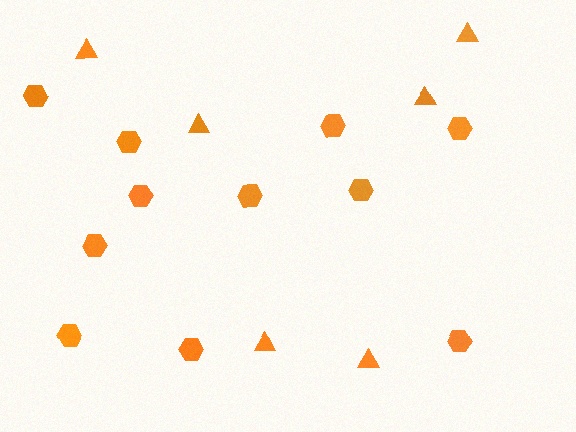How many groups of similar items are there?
There are 2 groups: one group of hexagons (11) and one group of triangles (6).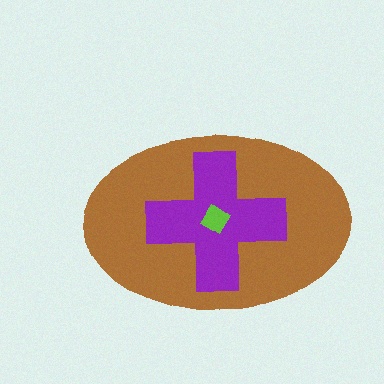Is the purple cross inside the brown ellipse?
Yes.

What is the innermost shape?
The lime diamond.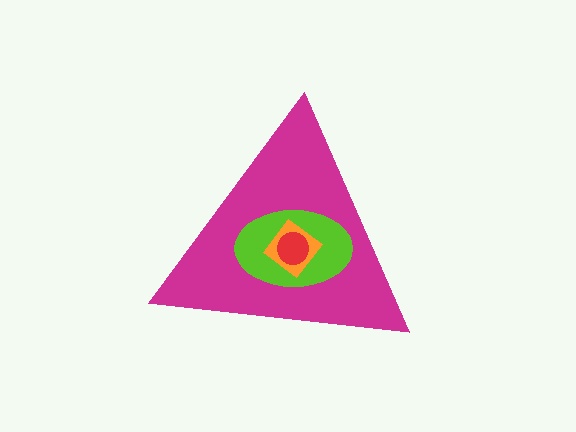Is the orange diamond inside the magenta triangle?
Yes.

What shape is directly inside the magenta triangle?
The lime ellipse.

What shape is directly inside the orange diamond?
The red circle.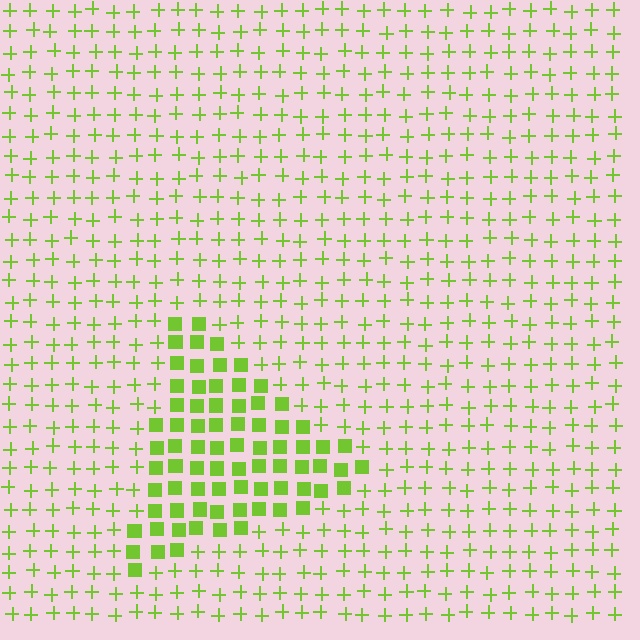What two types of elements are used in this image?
The image uses squares inside the triangle region and plus signs outside it.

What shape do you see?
I see a triangle.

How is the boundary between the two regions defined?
The boundary is defined by a change in element shape: squares inside vs. plus signs outside. All elements share the same color and spacing.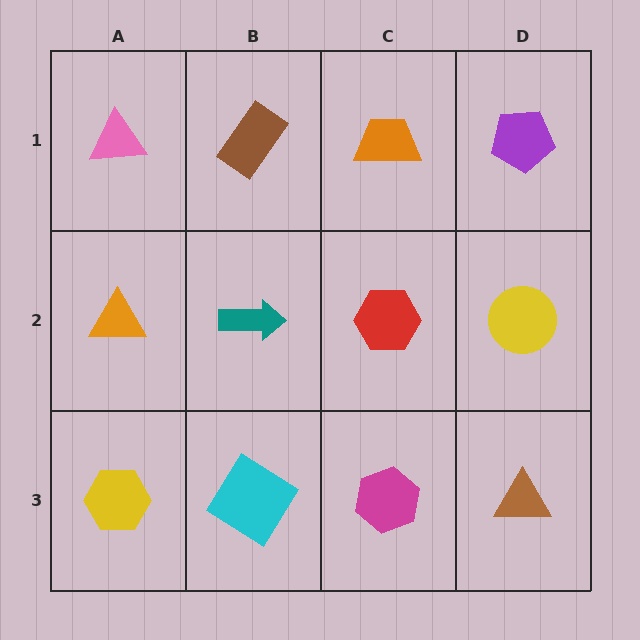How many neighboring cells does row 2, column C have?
4.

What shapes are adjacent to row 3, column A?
An orange triangle (row 2, column A), a cyan diamond (row 3, column B).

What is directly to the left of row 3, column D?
A magenta hexagon.